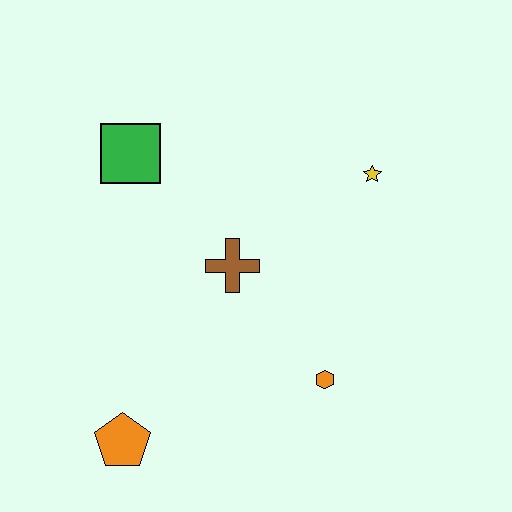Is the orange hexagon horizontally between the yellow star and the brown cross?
Yes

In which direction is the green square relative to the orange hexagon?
The green square is above the orange hexagon.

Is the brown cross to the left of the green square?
No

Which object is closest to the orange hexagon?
The brown cross is closest to the orange hexagon.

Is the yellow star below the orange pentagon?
No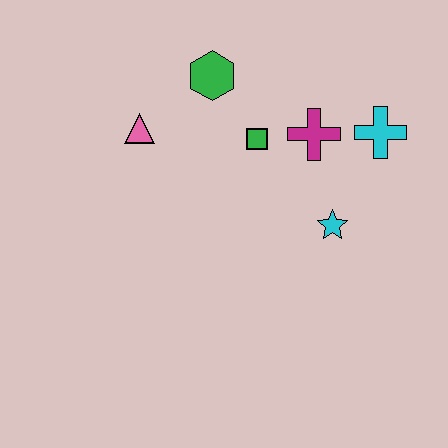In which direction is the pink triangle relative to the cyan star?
The pink triangle is to the left of the cyan star.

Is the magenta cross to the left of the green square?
No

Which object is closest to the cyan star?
The magenta cross is closest to the cyan star.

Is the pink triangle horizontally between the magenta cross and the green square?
No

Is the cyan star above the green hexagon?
No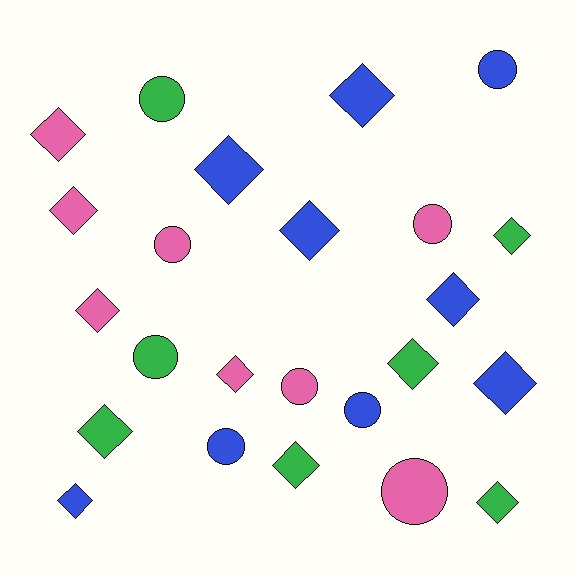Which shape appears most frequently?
Diamond, with 15 objects.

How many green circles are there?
There are 2 green circles.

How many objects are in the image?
There are 24 objects.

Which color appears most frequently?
Blue, with 9 objects.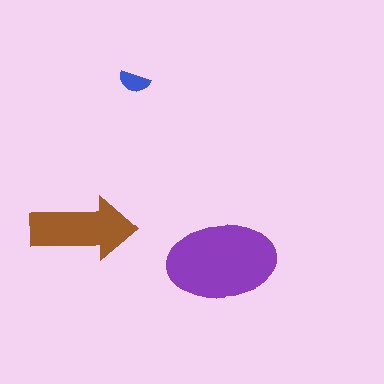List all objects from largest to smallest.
The purple ellipse, the brown arrow, the blue semicircle.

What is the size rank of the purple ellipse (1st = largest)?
1st.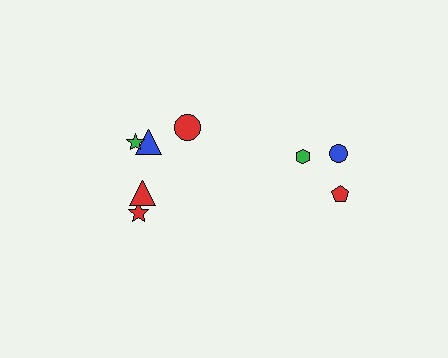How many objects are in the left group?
There are 5 objects.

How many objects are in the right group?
There are 3 objects.